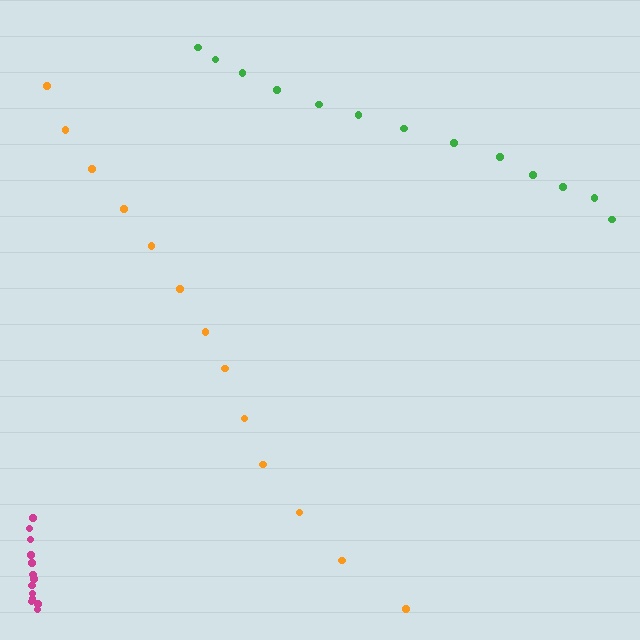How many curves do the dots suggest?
There are 3 distinct paths.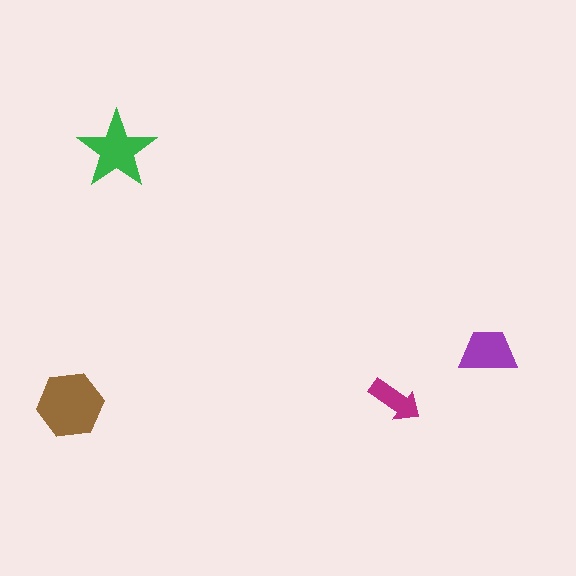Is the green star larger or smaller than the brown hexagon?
Smaller.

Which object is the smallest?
The magenta arrow.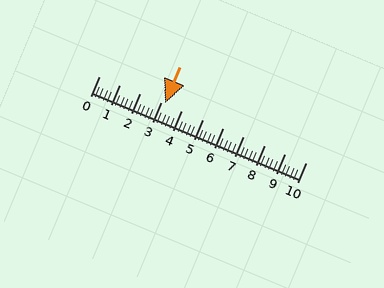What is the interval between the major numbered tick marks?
The major tick marks are spaced 1 units apart.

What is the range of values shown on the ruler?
The ruler shows values from 0 to 10.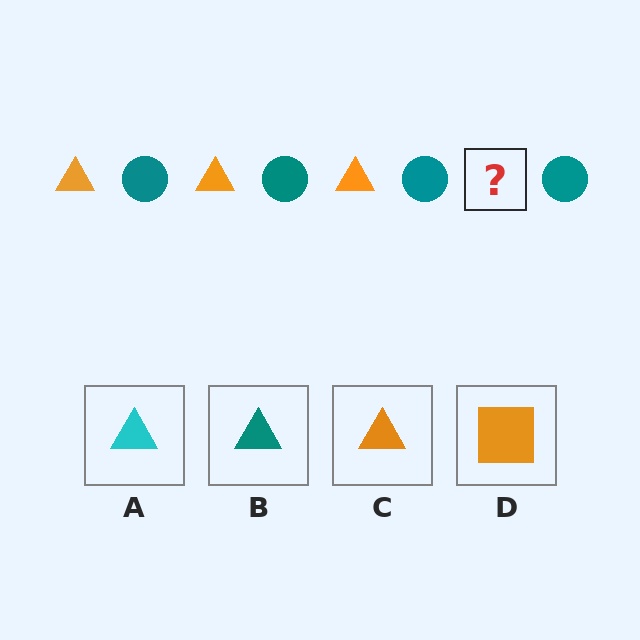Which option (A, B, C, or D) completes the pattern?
C.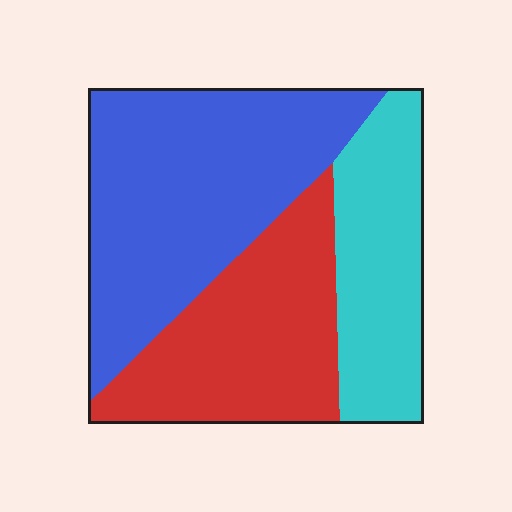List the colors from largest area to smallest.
From largest to smallest: blue, red, cyan.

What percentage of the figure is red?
Red covers roughly 30% of the figure.